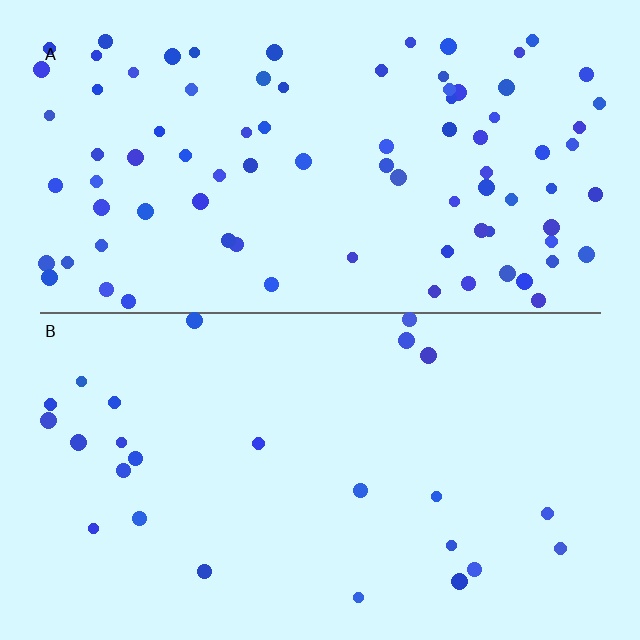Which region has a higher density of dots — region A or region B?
A (the top).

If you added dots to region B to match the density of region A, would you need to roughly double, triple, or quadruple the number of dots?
Approximately triple.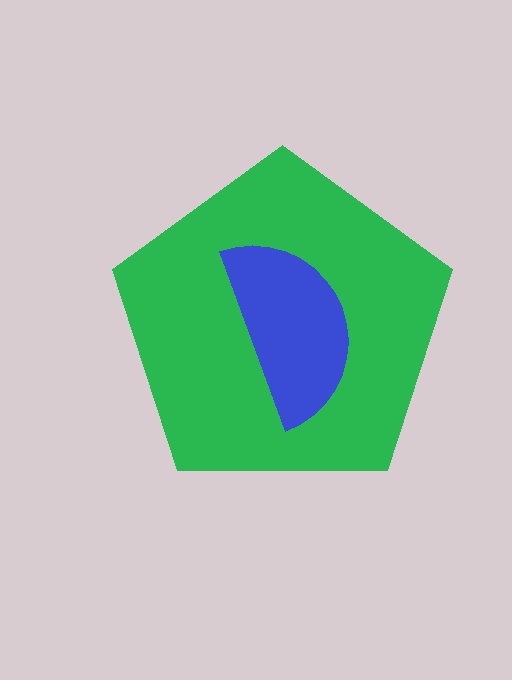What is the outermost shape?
The green pentagon.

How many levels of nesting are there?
2.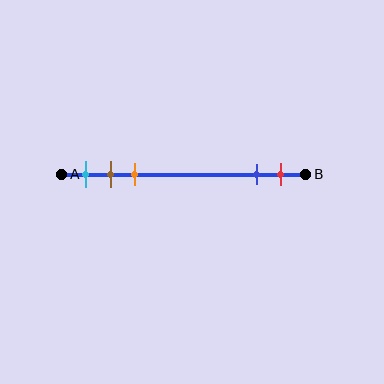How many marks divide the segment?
There are 5 marks dividing the segment.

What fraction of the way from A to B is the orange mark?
The orange mark is approximately 30% (0.3) of the way from A to B.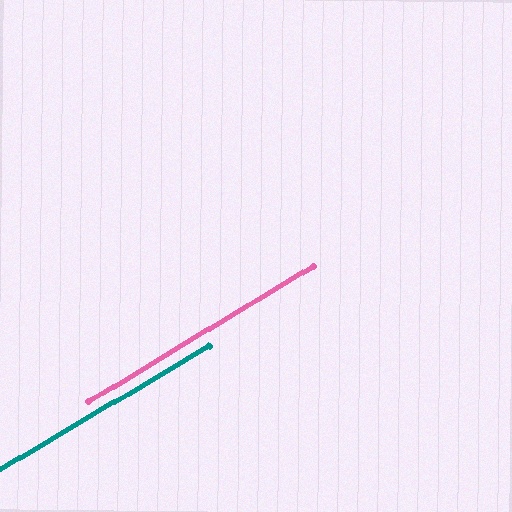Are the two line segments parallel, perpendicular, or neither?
Parallel — their directions differ by only 0.7°.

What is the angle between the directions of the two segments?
Approximately 1 degree.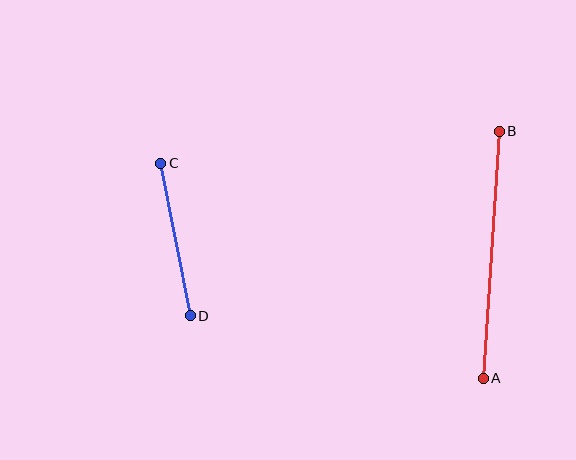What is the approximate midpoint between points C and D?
The midpoint is at approximately (175, 239) pixels.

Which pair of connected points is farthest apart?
Points A and B are farthest apart.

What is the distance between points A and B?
The distance is approximately 248 pixels.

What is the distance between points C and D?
The distance is approximately 155 pixels.